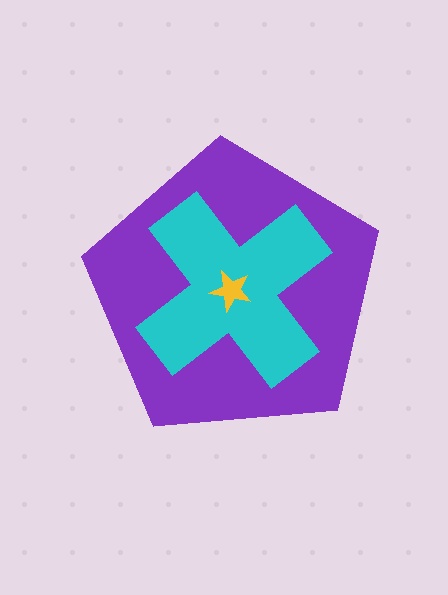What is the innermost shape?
The yellow star.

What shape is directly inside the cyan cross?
The yellow star.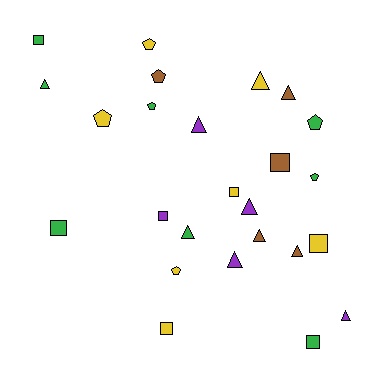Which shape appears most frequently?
Triangle, with 10 objects.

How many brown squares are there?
There is 1 brown square.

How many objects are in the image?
There are 25 objects.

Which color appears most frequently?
Green, with 8 objects.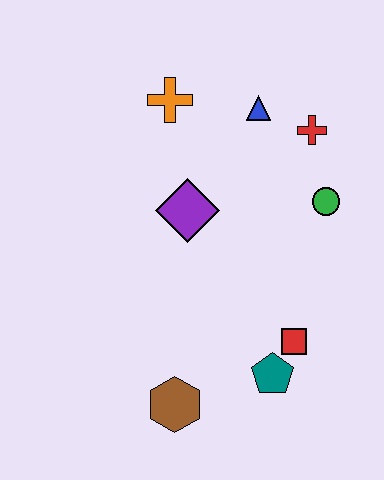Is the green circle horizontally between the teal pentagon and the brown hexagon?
No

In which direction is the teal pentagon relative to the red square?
The teal pentagon is below the red square.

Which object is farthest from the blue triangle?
The brown hexagon is farthest from the blue triangle.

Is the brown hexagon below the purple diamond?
Yes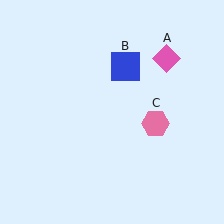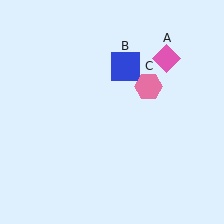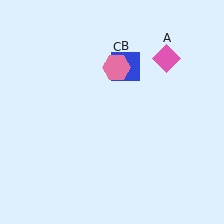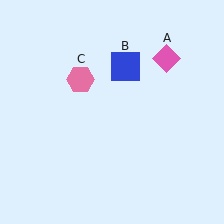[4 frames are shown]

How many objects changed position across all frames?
1 object changed position: pink hexagon (object C).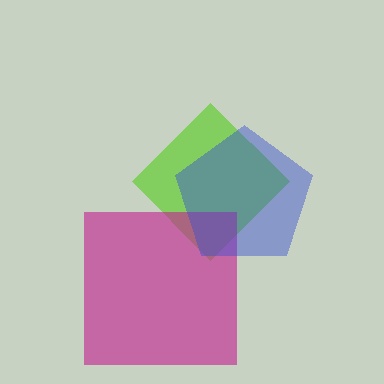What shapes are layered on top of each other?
The layered shapes are: a lime diamond, a magenta square, a blue pentagon.